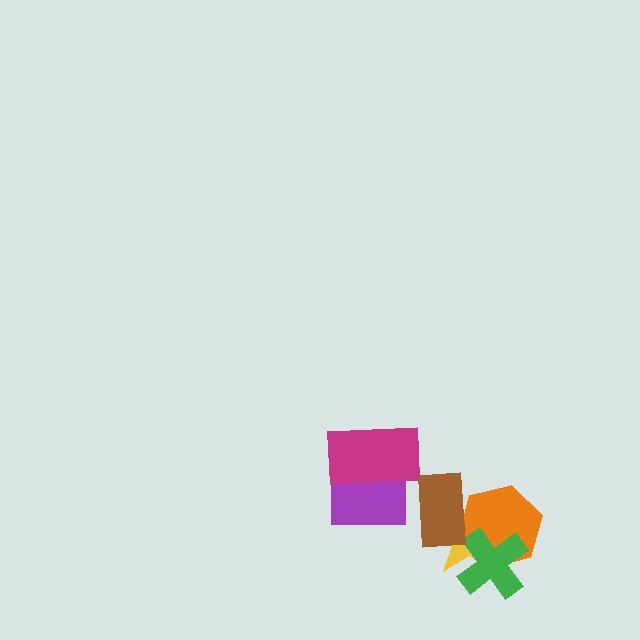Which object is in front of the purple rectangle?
The magenta rectangle is in front of the purple rectangle.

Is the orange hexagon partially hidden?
Yes, it is partially covered by another shape.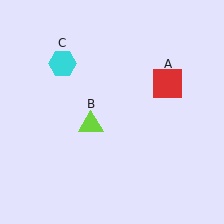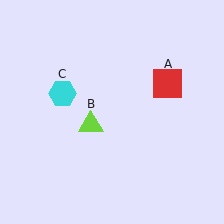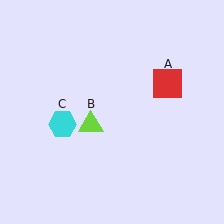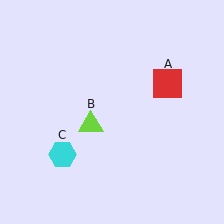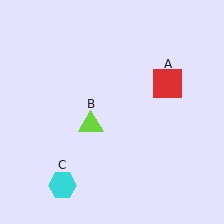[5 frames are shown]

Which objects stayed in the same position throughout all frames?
Red square (object A) and lime triangle (object B) remained stationary.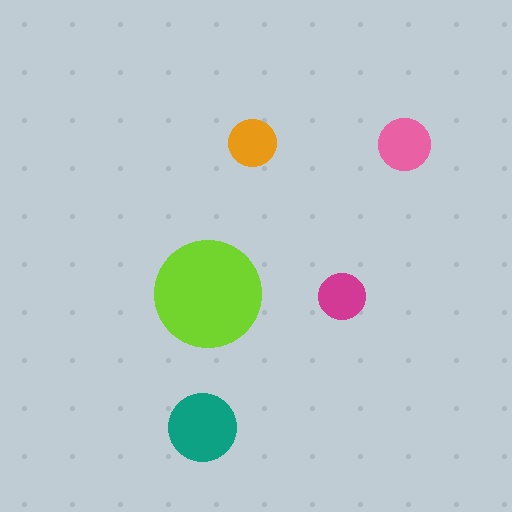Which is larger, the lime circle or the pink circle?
The lime one.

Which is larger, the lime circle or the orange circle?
The lime one.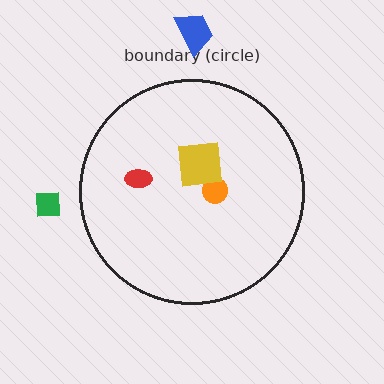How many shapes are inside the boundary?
3 inside, 2 outside.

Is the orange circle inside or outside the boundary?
Inside.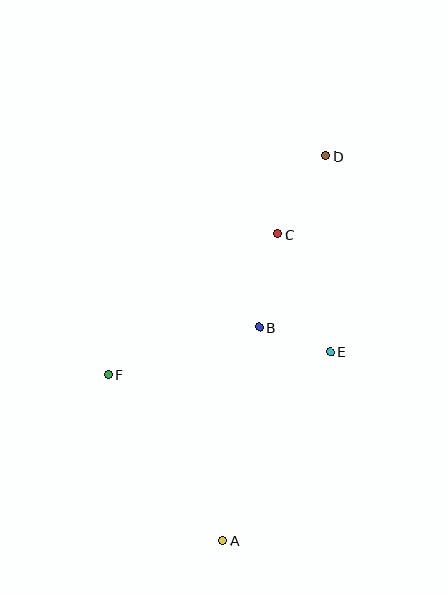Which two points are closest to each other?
Points B and E are closest to each other.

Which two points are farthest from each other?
Points A and D are farthest from each other.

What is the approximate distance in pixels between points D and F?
The distance between D and F is approximately 309 pixels.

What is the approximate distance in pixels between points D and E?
The distance between D and E is approximately 196 pixels.